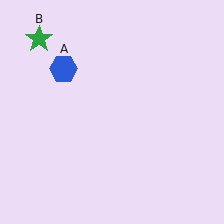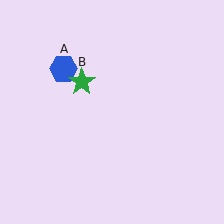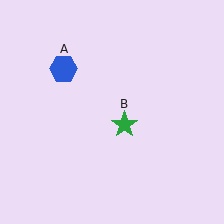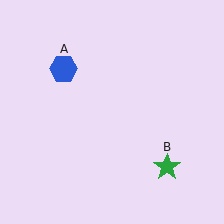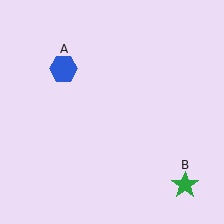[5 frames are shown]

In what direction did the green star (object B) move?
The green star (object B) moved down and to the right.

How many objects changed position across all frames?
1 object changed position: green star (object B).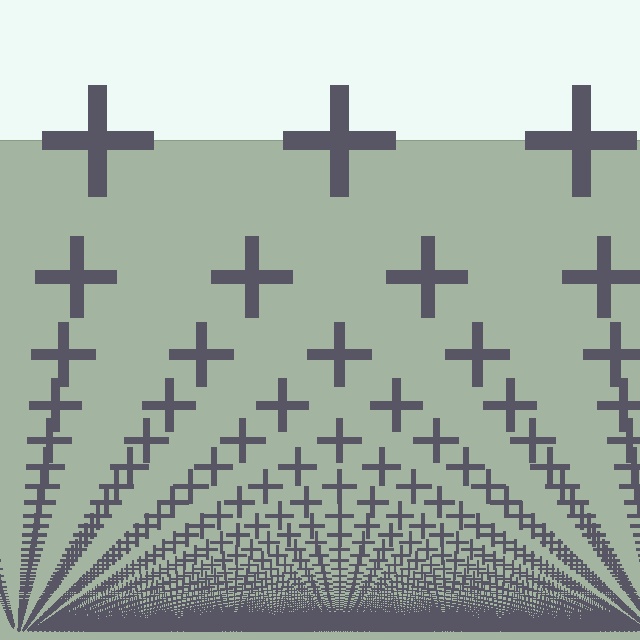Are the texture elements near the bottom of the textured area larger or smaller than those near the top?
Smaller. The gradient is inverted — elements near the bottom are smaller and denser.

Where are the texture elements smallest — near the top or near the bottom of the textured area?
Near the bottom.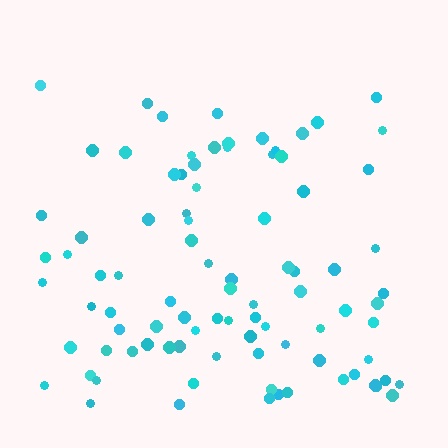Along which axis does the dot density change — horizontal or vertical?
Vertical.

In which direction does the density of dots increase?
From top to bottom, with the bottom side densest.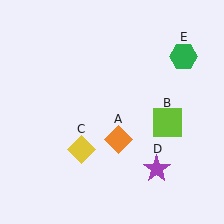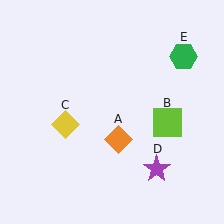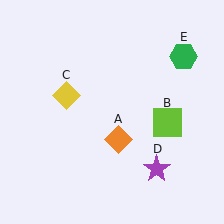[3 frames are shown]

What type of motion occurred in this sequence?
The yellow diamond (object C) rotated clockwise around the center of the scene.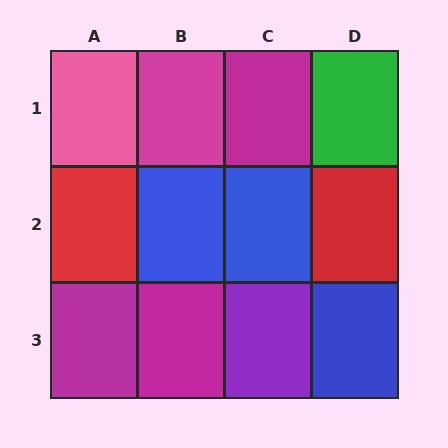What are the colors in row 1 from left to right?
Pink, magenta, magenta, green.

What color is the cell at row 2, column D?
Red.